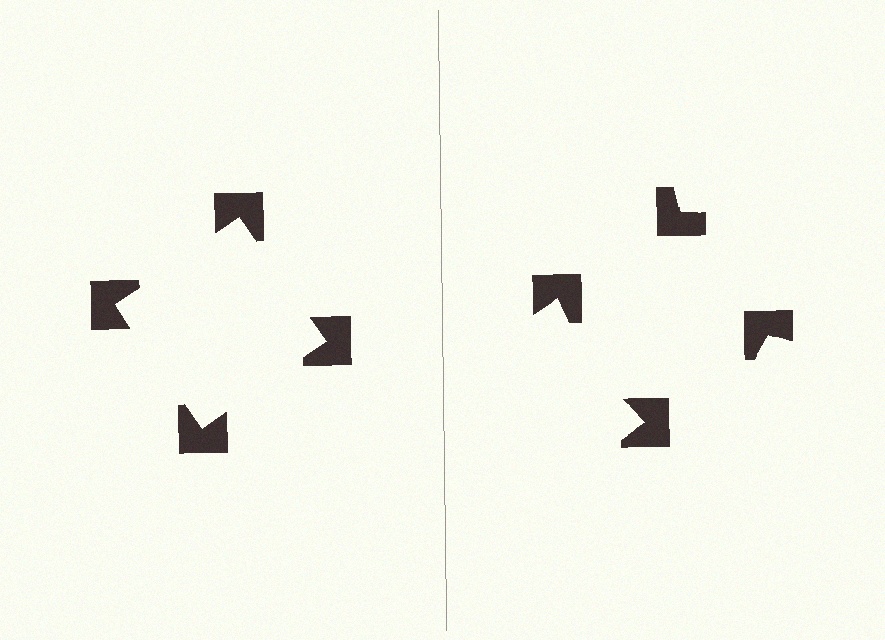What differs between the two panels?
The notched squares are positioned identically on both sides; only the wedge orientations differ. On the left they align to a square; on the right they are misaligned.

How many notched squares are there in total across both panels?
8 — 4 on each side.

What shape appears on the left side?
An illusory square.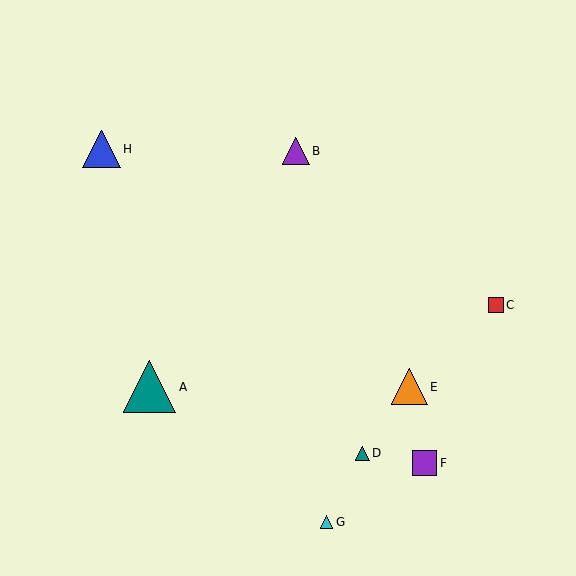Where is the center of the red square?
The center of the red square is at (496, 305).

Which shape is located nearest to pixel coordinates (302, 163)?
The purple triangle (labeled B) at (296, 151) is nearest to that location.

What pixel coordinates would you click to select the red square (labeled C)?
Click at (496, 305) to select the red square C.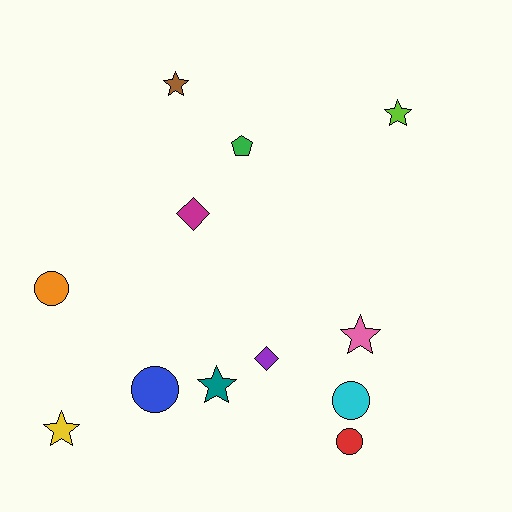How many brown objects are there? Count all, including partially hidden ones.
There is 1 brown object.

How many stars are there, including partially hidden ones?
There are 5 stars.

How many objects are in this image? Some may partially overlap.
There are 12 objects.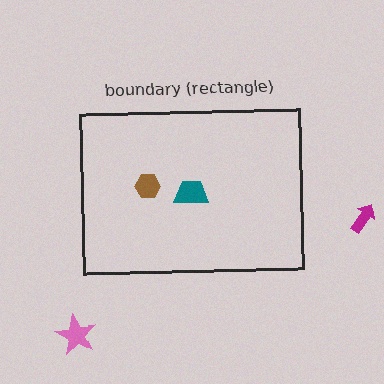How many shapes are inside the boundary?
2 inside, 2 outside.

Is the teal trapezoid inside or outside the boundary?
Inside.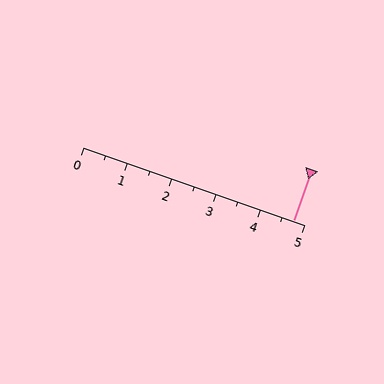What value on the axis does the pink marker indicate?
The marker indicates approximately 4.8.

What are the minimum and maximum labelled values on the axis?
The axis runs from 0 to 5.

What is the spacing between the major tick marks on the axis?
The major ticks are spaced 1 apart.